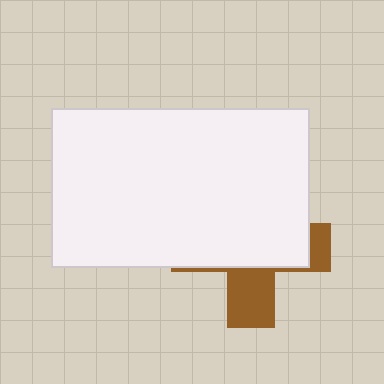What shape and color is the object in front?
The object in front is a white rectangle.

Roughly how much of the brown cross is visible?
A small part of it is visible (roughly 33%).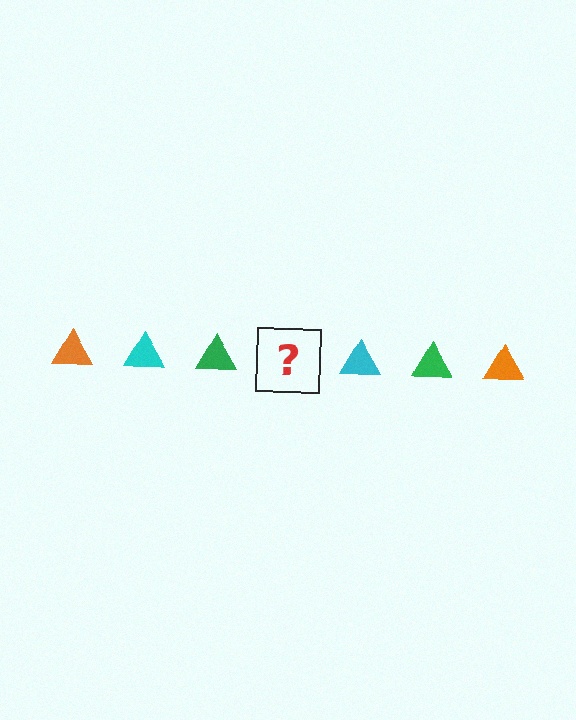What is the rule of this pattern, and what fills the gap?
The rule is that the pattern cycles through orange, cyan, green triangles. The gap should be filled with an orange triangle.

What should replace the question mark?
The question mark should be replaced with an orange triangle.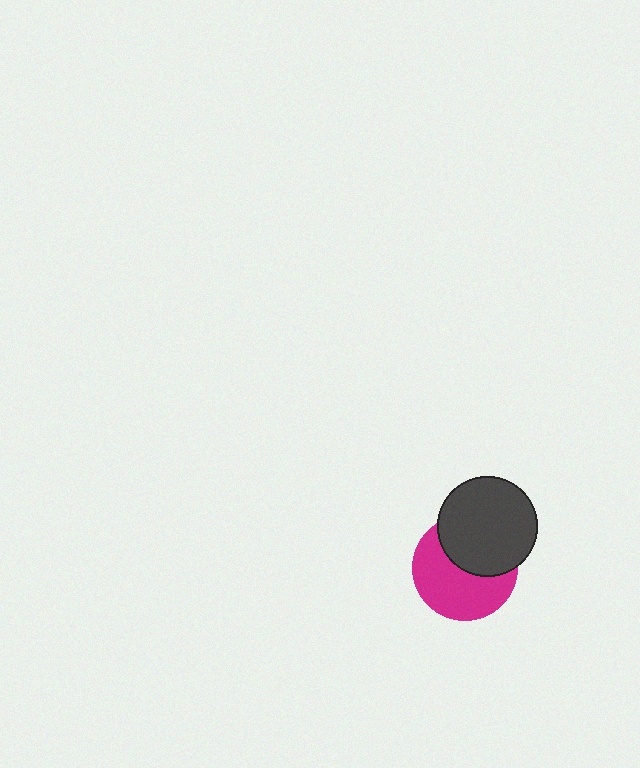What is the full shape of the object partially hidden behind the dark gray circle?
The partially hidden object is a magenta circle.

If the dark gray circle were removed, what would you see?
You would see the complete magenta circle.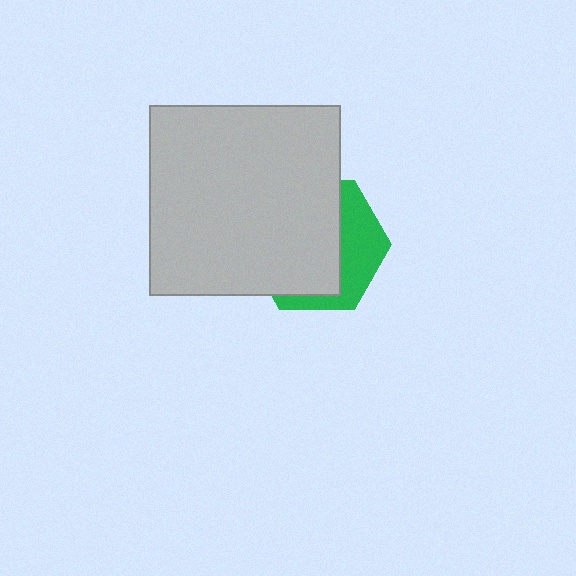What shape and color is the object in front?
The object in front is a light gray square.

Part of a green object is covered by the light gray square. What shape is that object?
It is a hexagon.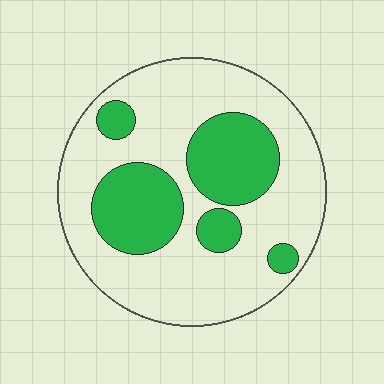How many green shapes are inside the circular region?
5.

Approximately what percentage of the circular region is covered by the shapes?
Approximately 30%.